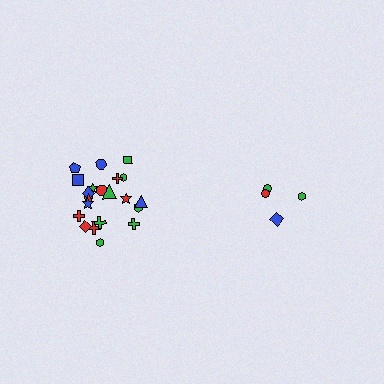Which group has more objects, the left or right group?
The left group.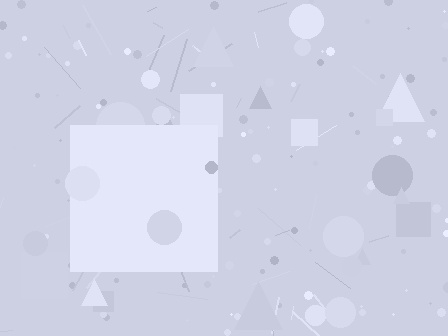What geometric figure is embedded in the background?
A square is embedded in the background.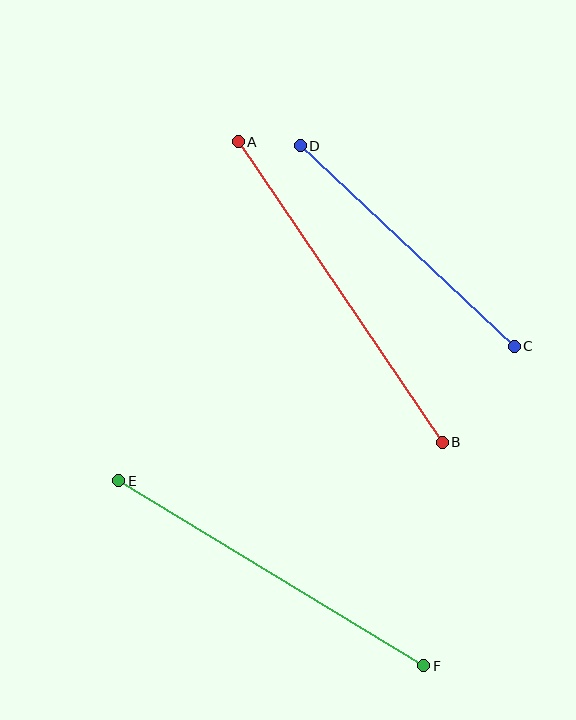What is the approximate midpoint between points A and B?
The midpoint is at approximately (340, 292) pixels.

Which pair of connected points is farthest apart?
Points A and B are farthest apart.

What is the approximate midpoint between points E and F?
The midpoint is at approximately (271, 573) pixels.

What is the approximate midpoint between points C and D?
The midpoint is at approximately (407, 246) pixels.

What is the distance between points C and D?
The distance is approximately 293 pixels.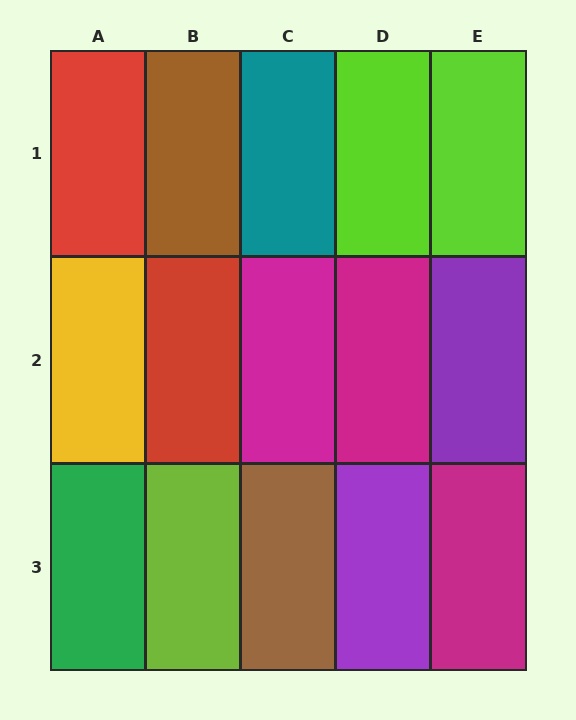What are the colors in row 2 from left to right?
Yellow, red, magenta, magenta, purple.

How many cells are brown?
2 cells are brown.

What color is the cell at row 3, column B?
Lime.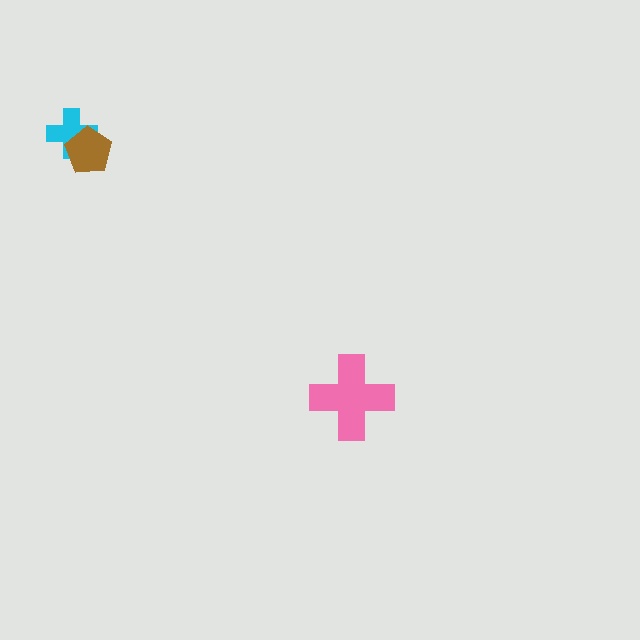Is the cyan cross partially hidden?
Yes, it is partially covered by another shape.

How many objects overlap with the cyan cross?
1 object overlaps with the cyan cross.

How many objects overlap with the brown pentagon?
1 object overlaps with the brown pentagon.